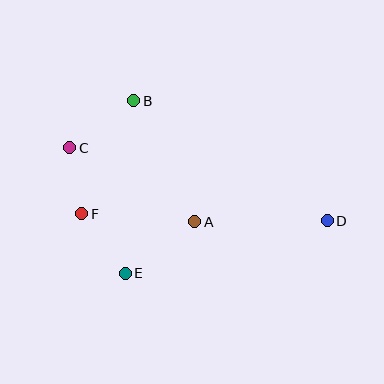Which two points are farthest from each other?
Points C and D are farthest from each other.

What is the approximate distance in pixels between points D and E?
The distance between D and E is approximately 209 pixels.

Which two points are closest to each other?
Points C and F are closest to each other.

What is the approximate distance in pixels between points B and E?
The distance between B and E is approximately 173 pixels.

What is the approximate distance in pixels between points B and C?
The distance between B and C is approximately 79 pixels.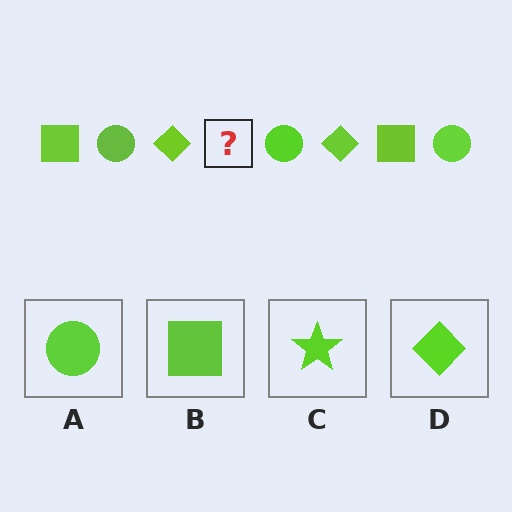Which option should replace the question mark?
Option B.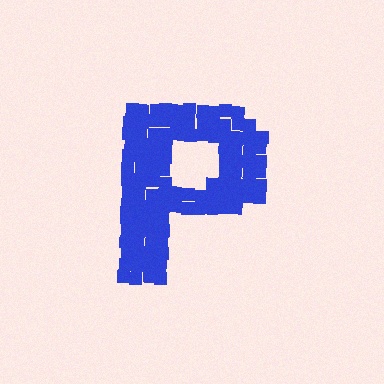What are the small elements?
The small elements are squares.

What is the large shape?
The large shape is the letter P.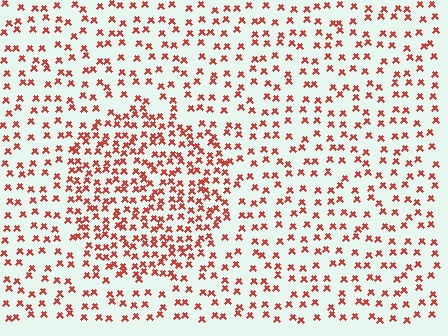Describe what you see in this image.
The image contains small red elements arranged at two different densities. A circle-shaped region is visible where the elements are more densely packed than the surrounding area.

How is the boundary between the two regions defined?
The boundary is defined by a change in element density (approximately 1.9x ratio). All elements are the same color, size, and shape.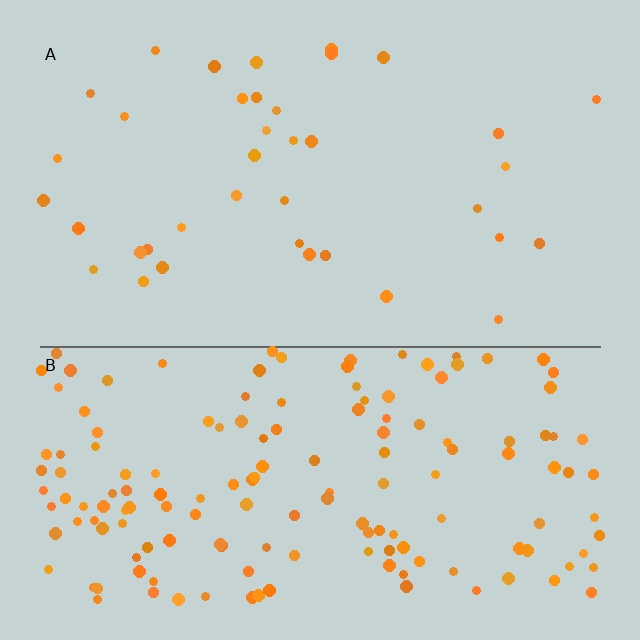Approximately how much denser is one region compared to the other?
Approximately 4.2× — region B over region A.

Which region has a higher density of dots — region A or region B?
B (the bottom).